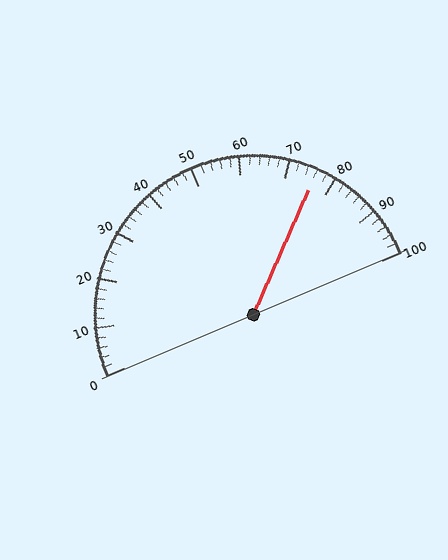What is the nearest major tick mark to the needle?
The nearest major tick mark is 80.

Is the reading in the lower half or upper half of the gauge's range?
The reading is in the upper half of the range (0 to 100).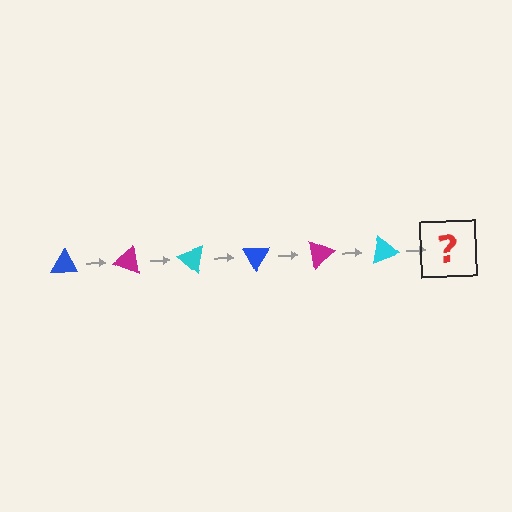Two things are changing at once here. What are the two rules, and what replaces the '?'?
The two rules are that it rotates 20 degrees each step and the color cycles through blue, magenta, and cyan. The '?' should be a blue triangle, rotated 120 degrees from the start.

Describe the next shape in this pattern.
It should be a blue triangle, rotated 120 degrees from the start.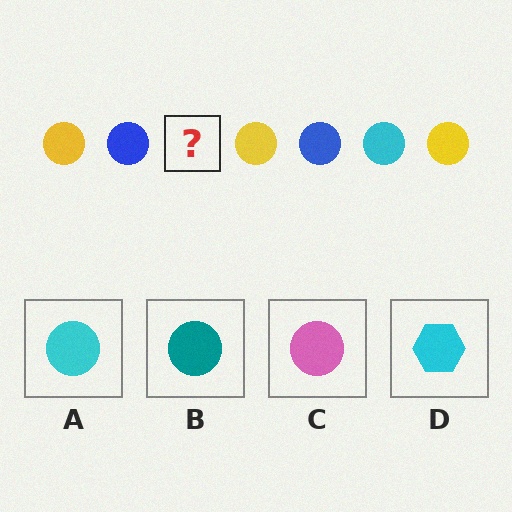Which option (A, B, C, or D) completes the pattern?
A.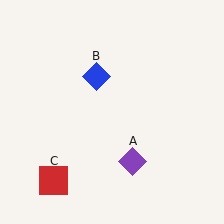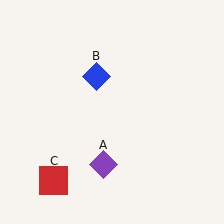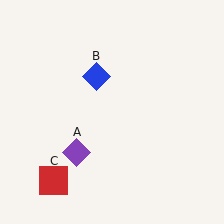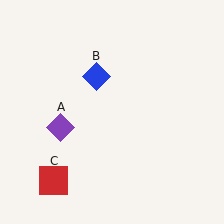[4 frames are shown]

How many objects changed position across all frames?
1 object changed position: purple diamond (object A).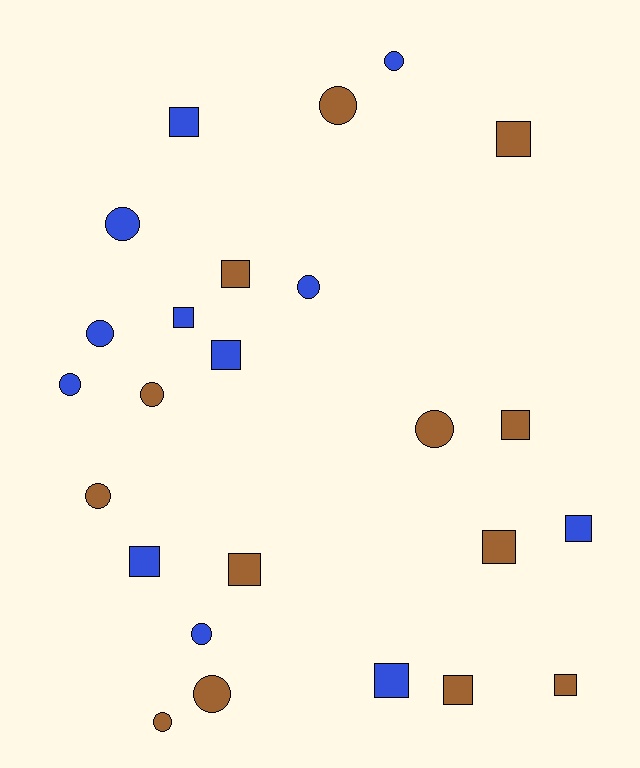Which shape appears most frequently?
Square, with 13 objects.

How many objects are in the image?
There are 25 objects.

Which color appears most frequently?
Brown, with 13 objects.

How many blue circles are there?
There are 6 blue circles.